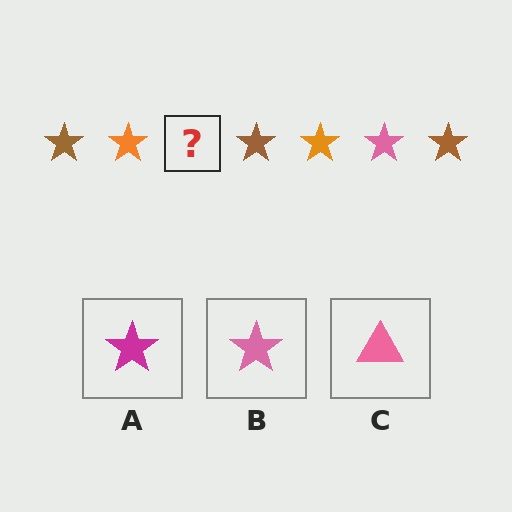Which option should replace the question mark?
Option B.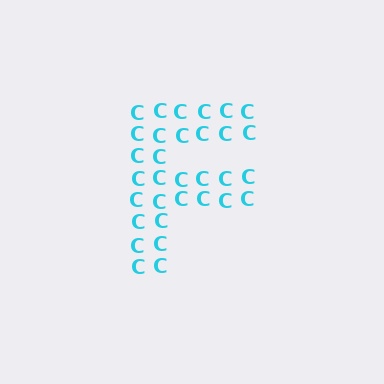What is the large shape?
The large shape is the letter F.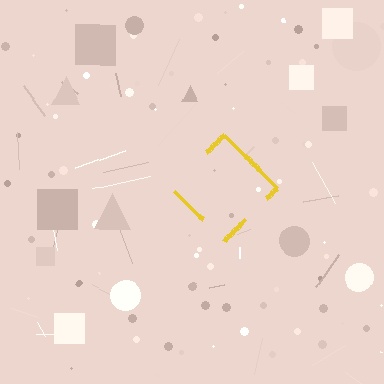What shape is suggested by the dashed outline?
The dashed outline suggests a diamond.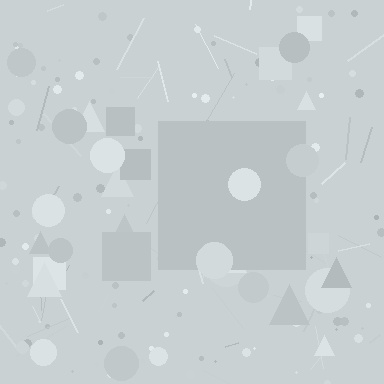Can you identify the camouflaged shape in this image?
The camouflaged shape is a square.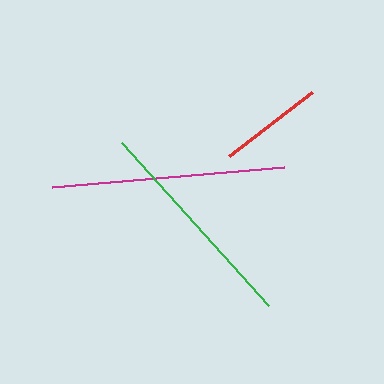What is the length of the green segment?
The green segment is approximately 219 pixels long.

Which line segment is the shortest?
The red line is the shortest at approximately 105 pixels.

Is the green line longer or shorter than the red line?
The green line is longer than the red line.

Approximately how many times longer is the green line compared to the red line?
The green line is approximately 2.1 times the length of the red line.